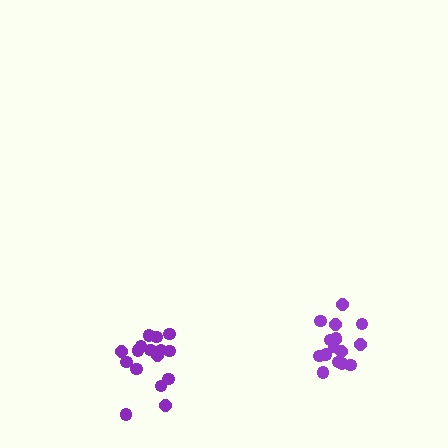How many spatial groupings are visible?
There are 2 spatial groupings.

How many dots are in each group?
Group 1: 16 dots, Group 2: 16 dots (32 total).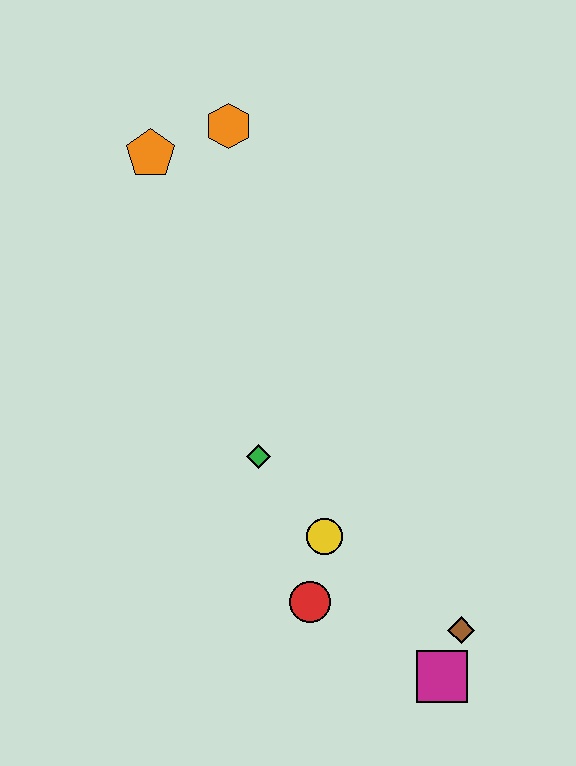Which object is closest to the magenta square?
The brown diamond is closest to the magenta square.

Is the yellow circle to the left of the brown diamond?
Yes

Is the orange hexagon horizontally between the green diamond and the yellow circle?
No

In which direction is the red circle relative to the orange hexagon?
The red circle is below the orange hexagon.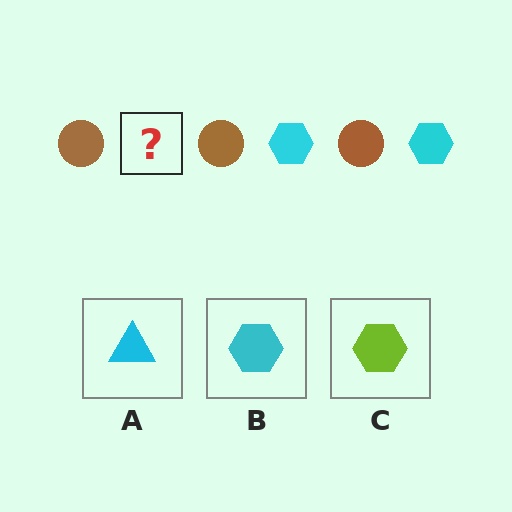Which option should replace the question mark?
Option B.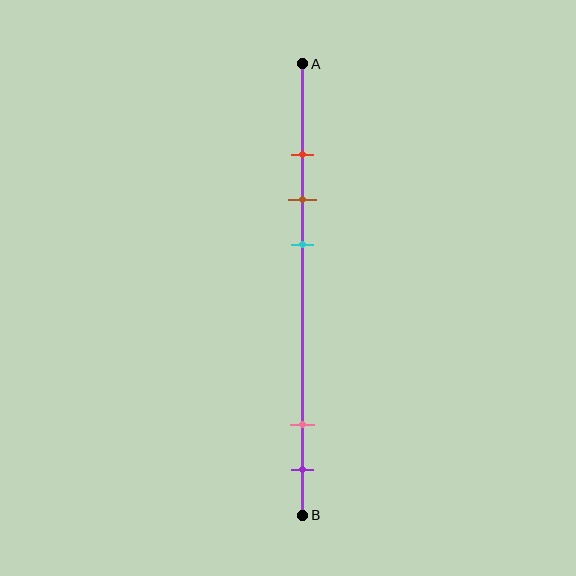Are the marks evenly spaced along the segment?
No, the marks are not evenly spaced.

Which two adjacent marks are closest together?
The red and brown marks are the closest adjacent pair.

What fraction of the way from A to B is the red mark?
The red mark is approximately 20% (0.2) of the way from A to B.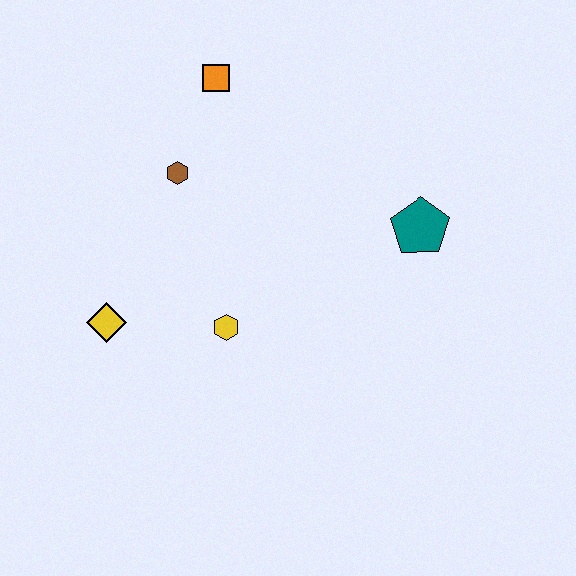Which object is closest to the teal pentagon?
The yellow hexagon is closest to the teal pentagon.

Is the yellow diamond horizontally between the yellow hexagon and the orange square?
No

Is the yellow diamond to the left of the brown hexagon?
Yes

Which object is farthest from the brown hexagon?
The teal pentagon is farthest from the brown hexagon.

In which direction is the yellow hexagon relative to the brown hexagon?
The yellow hexagon is below the brown hexagon.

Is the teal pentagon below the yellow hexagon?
No